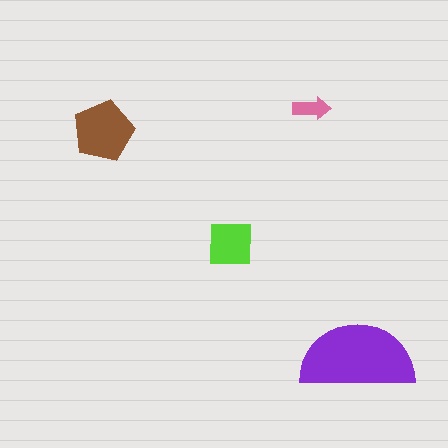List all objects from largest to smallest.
The purple semicircle, the brown pentagon, the lime square, the pink arrow.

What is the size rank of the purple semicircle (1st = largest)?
1st.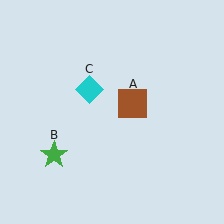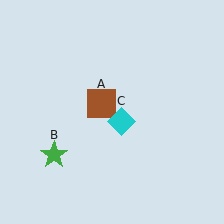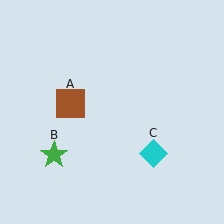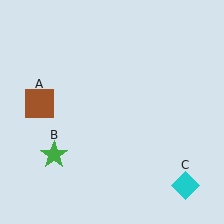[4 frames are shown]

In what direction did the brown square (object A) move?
The brown square (object A) moved left.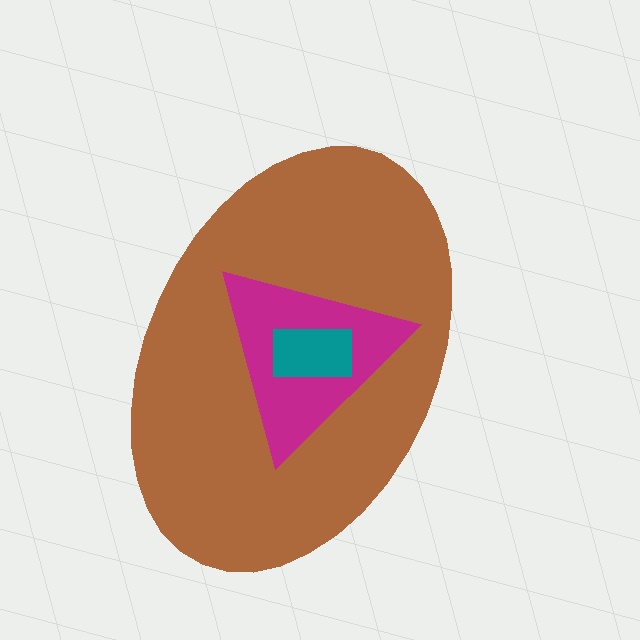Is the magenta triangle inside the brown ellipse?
Yes.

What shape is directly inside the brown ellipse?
The magenta triangle.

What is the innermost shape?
The teal rectangle.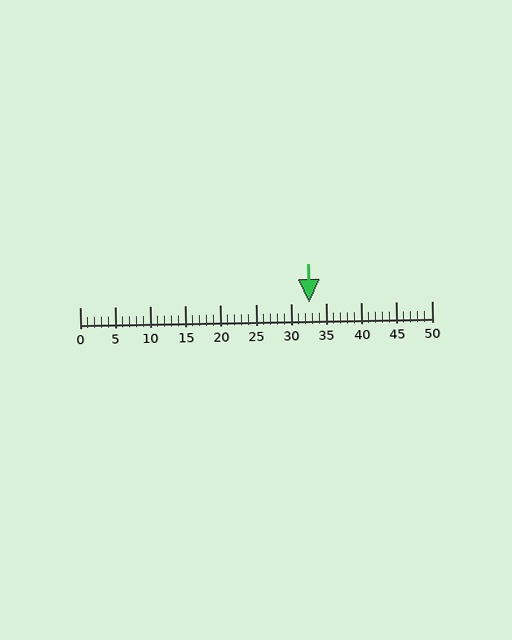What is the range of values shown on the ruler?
The ruler shows values from 0 to 50.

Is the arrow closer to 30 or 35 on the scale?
The arrow is closer to 35.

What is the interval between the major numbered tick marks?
The major tick marks are spaced 5 units apart.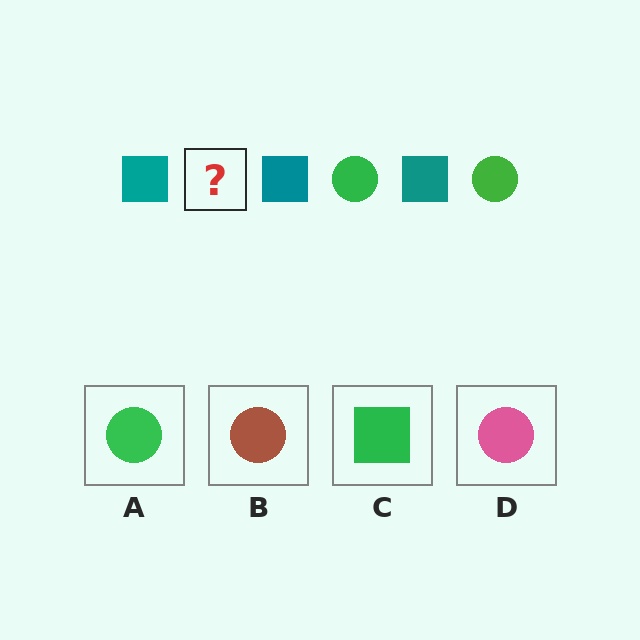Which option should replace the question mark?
Option A.